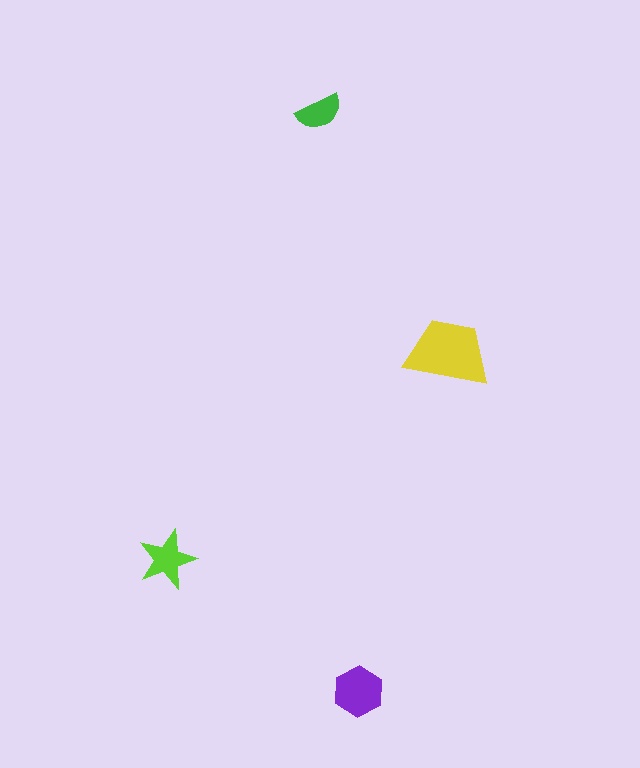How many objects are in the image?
There are 4 objects in the image.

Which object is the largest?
The yellow trapezoid.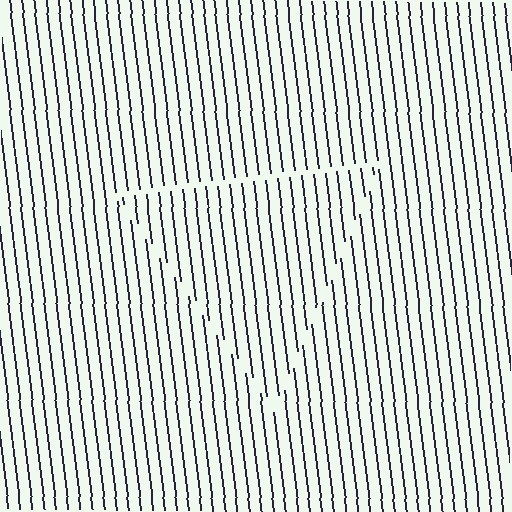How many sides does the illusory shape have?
3 sides — the line-ends trace a triangle.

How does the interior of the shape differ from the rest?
The interior of the shape contains the same grating, shifted by half a period — the contour is defined by the phase discontinuity where line-ends from the inner and outer gratings abut.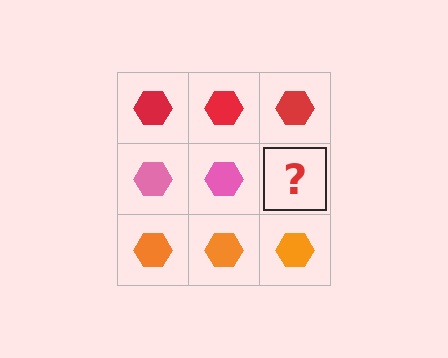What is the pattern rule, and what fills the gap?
The rule is that each row has a consistent color. The gap should be filled with a pink hexagon.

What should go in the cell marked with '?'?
The missing cell should contain a pink hexagon.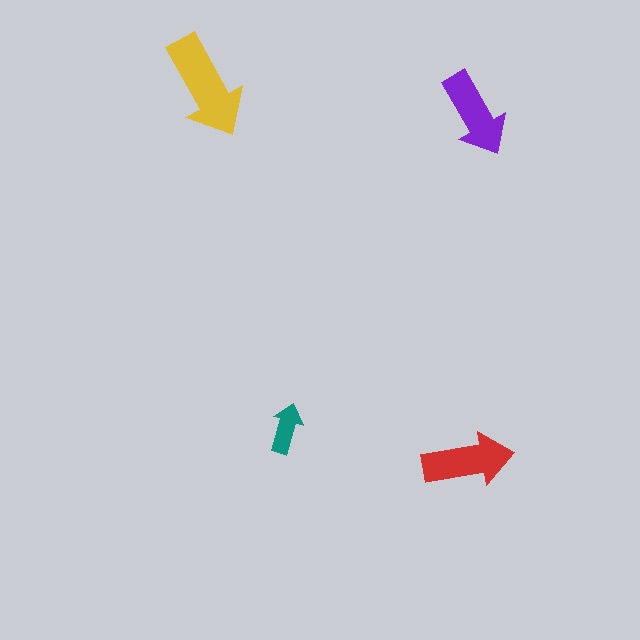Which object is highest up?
The yellow arrow is topmost.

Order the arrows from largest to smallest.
the yellow one, the red one, the purple one, the teal one.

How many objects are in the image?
There are 4 objects in the image.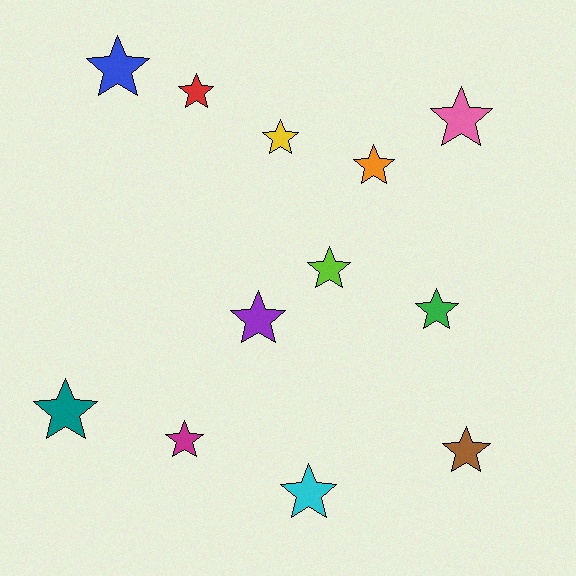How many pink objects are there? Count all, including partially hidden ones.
There is 1 pink object.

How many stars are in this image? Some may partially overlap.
There are 12 stars.